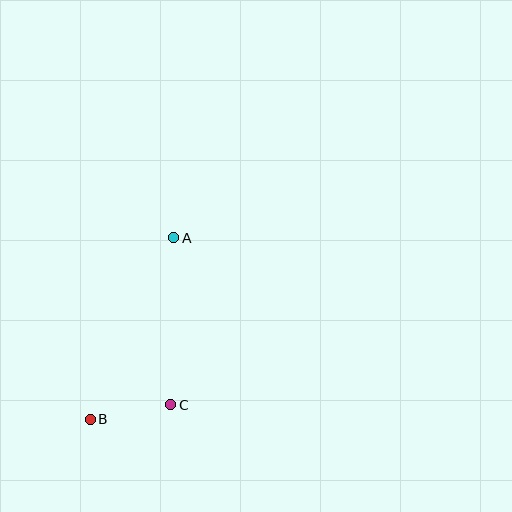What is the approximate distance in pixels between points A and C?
The distance between A and C is approximately 167 pixels.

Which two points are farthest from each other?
Points A and B are farthest from each other.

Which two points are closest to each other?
Points B and C are closest to each other.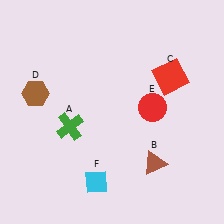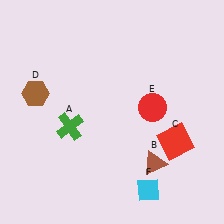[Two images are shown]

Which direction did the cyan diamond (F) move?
The cyan diamond (F) moved right.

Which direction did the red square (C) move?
The red square (C) moved down.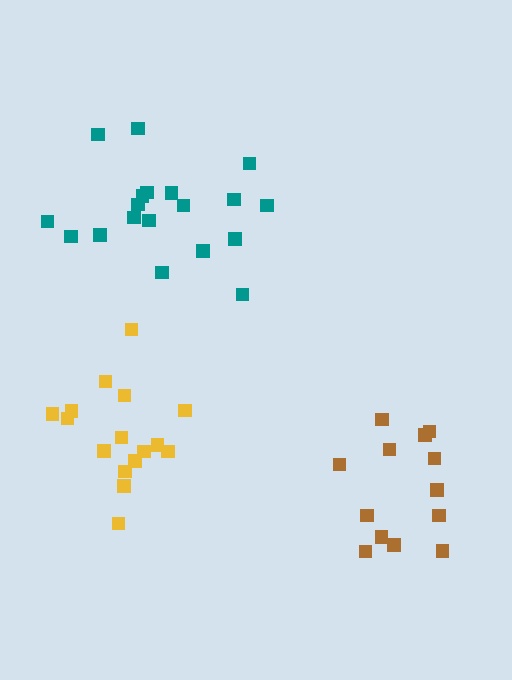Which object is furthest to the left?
The yellow cluster is leftmost.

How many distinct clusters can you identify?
There are 3 distinct clusters.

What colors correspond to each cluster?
The clusters are colored: brown, teal, yellow.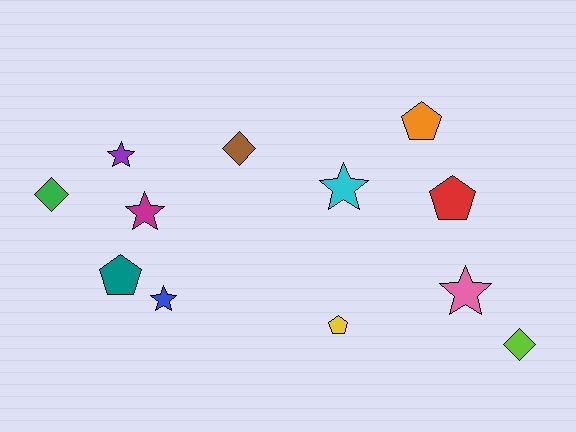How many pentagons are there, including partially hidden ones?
There are 4 pentagons.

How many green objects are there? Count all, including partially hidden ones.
There is 1 green object.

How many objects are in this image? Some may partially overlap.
There are 12 objects.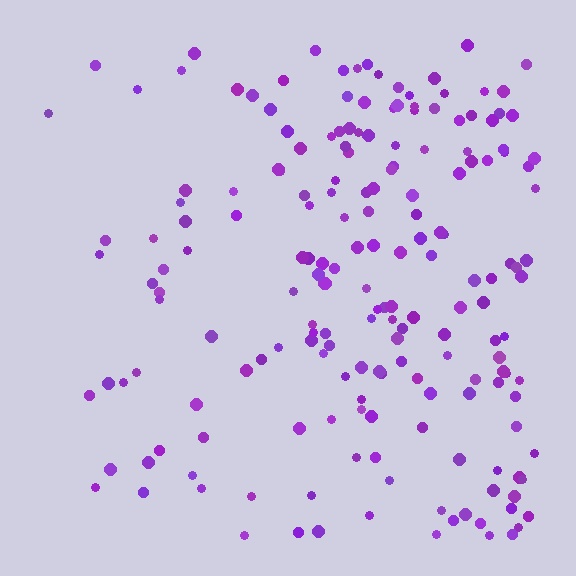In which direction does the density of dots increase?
From left to right, with the right side densest.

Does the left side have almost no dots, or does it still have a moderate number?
Still a moderate number, just noticeably fewer than the right.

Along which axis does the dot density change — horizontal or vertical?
Horizontal.